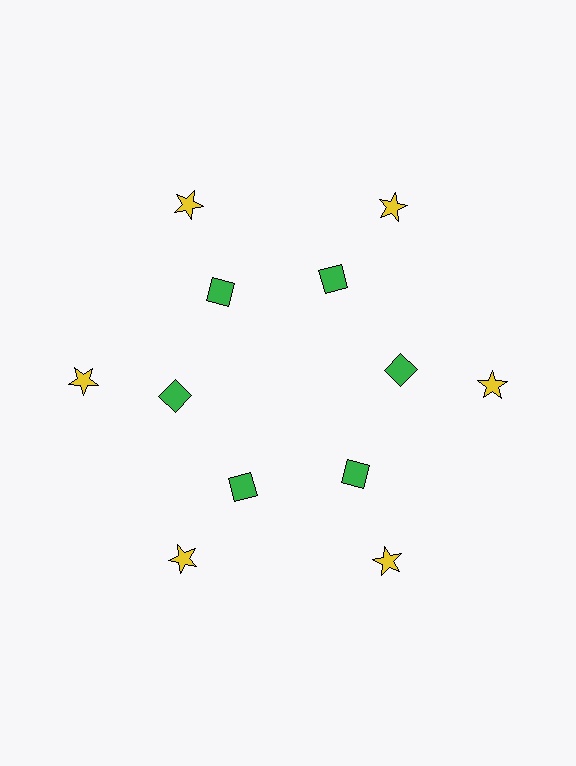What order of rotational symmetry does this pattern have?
This pattern has 6-fold rotational symmetry.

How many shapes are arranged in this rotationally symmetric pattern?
There are 12 shapes, arranged in 6 groups of 2.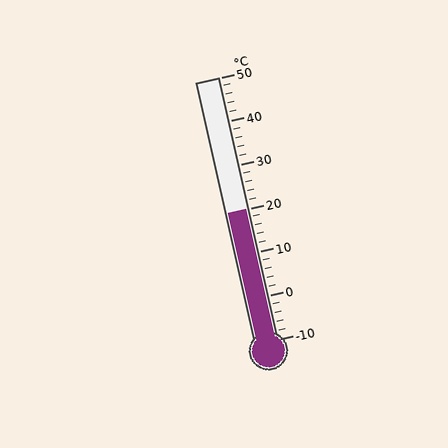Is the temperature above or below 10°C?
The temperature is above 10°C.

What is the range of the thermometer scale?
The thermometer scale ranges from -10°C to 50°C.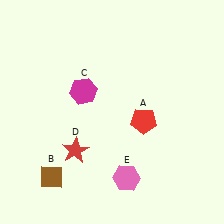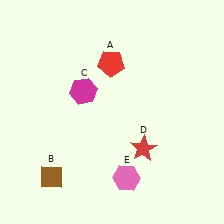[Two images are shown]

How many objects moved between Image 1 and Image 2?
2 objects moved between the two images.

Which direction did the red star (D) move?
The red star (D) moved right.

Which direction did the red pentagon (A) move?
The red pentagon (A) moved up.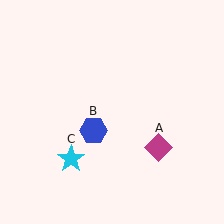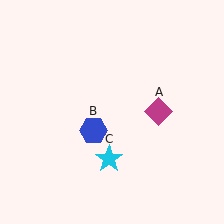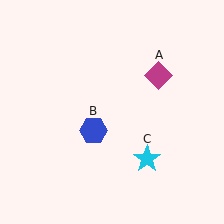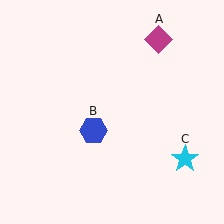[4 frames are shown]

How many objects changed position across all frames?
2 objects changed position: magenta diamond (object A), cyan star (object C).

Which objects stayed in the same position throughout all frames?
Blue hexagon (object B) remained stationary.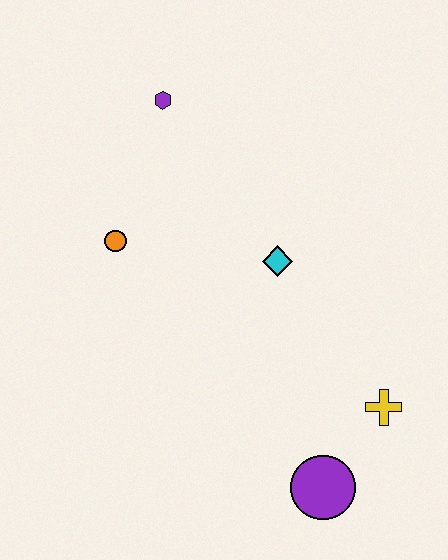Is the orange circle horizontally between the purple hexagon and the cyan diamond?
No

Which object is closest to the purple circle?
The yellow cross is closest to the purple circle.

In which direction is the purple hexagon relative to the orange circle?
The purple hexagon is above the orange circle.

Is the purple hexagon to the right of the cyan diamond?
No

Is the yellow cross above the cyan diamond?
No